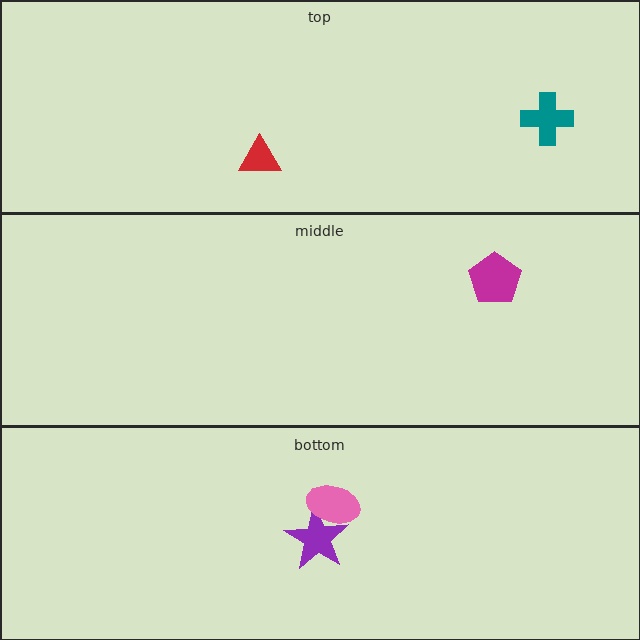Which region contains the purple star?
The bottom region.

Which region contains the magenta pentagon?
The middle region.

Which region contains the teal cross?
The top region.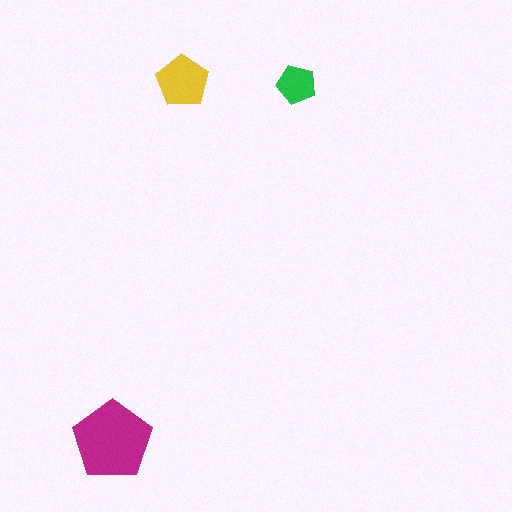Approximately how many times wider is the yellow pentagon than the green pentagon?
About 1.5 times wider.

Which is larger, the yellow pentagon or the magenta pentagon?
The magenta one.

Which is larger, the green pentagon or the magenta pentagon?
The magenta one.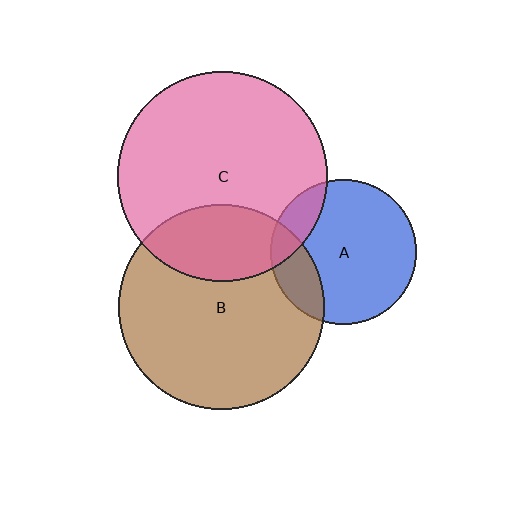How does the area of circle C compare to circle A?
Approximately 2.1 times.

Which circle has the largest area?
Circle C (pink).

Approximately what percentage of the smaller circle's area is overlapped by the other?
Approximately 25%.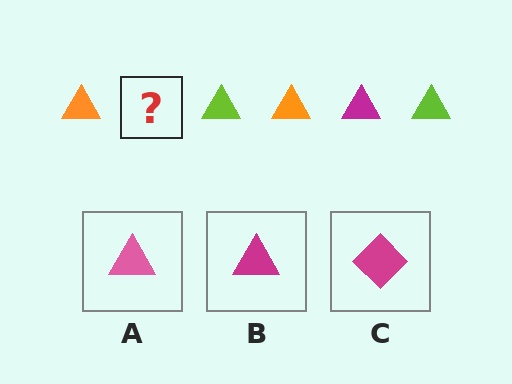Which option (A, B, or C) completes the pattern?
B.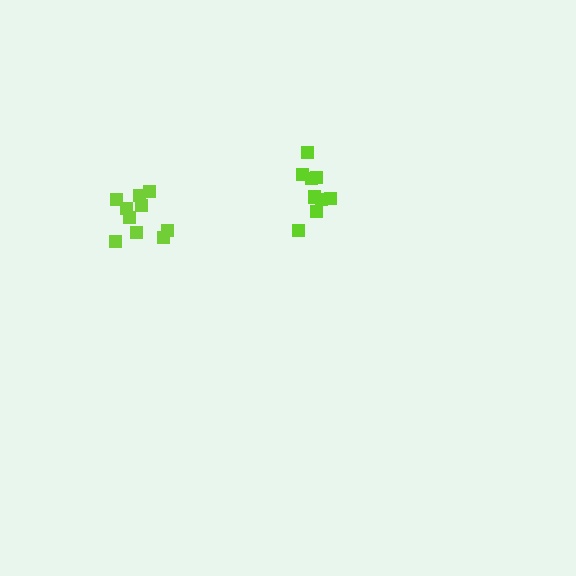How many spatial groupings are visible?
There are 2 spatial groupings.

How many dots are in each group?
Group 1: 9 dots, Group 2: 10 dots (19 total).